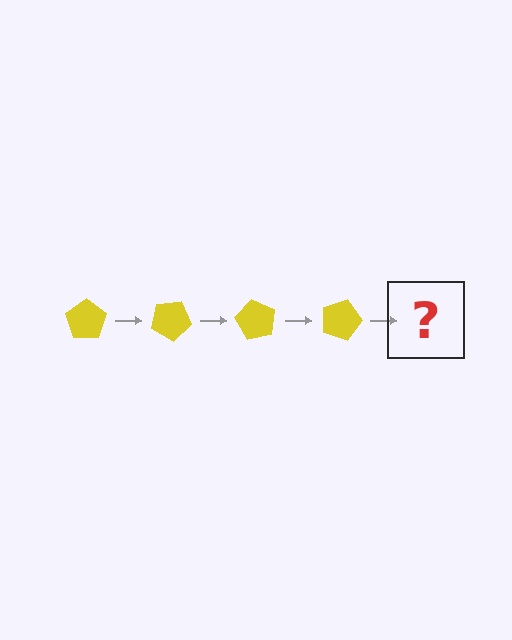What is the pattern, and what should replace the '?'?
The pattern is that the pentagon rotates 30 degrees each step. The '?' should be a yellow pentagon rotated 120 degrees.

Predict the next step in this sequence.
The next step is a yellow pentagon rotated 120 degrees.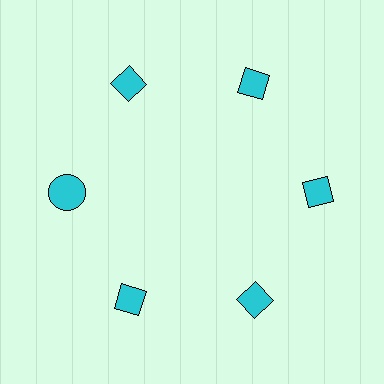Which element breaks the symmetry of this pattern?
The cyan circle at roughly the 9 o'clock position breaks the symmetry. All other shapes are cyan diamonds.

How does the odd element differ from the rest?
It has a different shape: circle instead of diamond.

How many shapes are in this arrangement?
There are 6 shapes arranged in a ring pattern.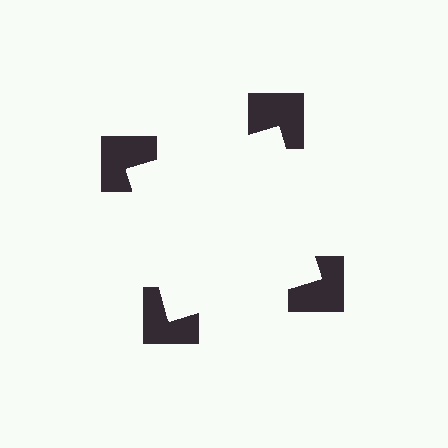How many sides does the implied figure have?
4 sides.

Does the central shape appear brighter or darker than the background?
It typically appears slightly brighter than the background, even though no actual brightness change is drawn.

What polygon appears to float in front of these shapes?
An illusory square — its edges are inferred from the aligned wedge cuts in the notched squares, not physically drawn.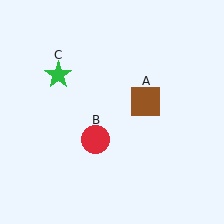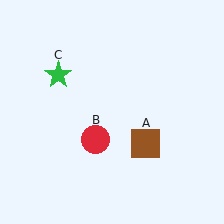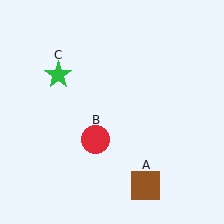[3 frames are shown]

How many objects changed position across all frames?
1 object changed position: brown square (object A).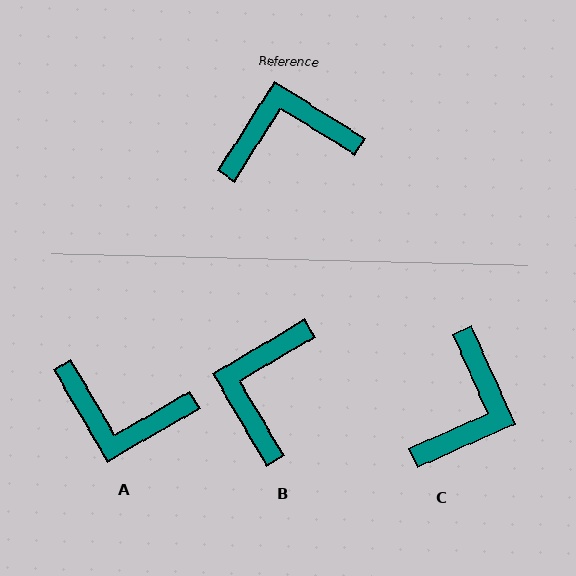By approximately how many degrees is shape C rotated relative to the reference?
Approximately 124 degrees clockwise.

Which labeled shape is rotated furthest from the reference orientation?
A, about 153 degrees away.